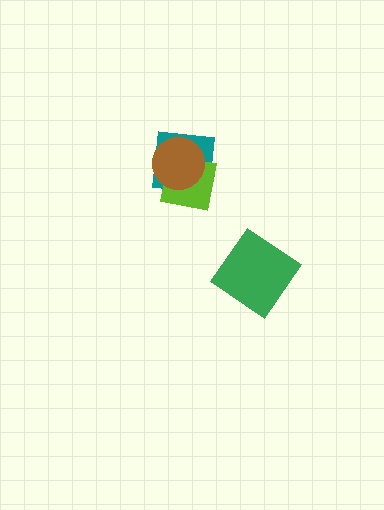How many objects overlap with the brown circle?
2 objects overlap with the brown circle.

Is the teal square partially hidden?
Yes, it is partially covered by another shape.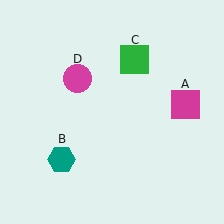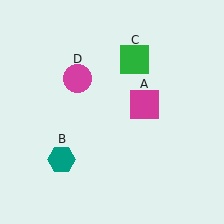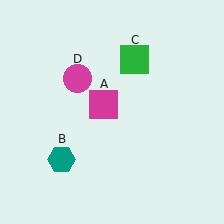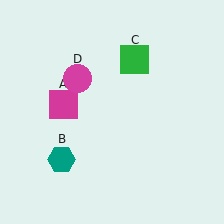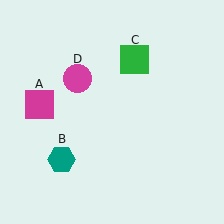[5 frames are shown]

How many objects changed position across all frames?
1 object changed position: magenta square (object A).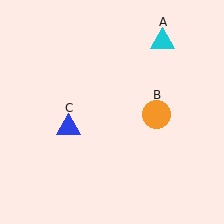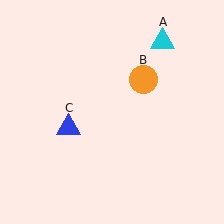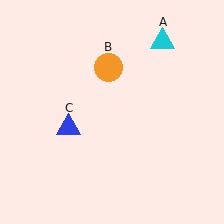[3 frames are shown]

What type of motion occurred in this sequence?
The orange circle (object B) rotated counterclockwise around the center of the scene.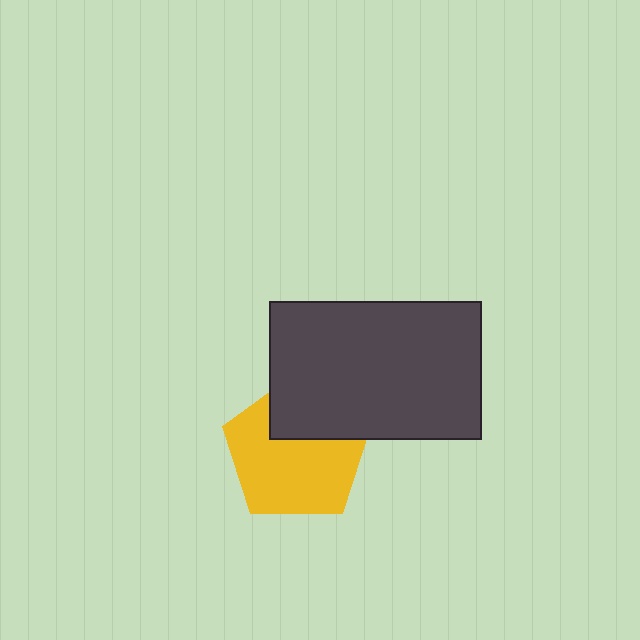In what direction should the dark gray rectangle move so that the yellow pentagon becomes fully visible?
The dark gray rectangle should move up. That is the shortest direction to clear the overlap and leave the yellow pentagon fully visible.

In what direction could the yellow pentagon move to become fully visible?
The yellow pentagon could move down. That would shift it out from behind the dark gray rectangle entirely.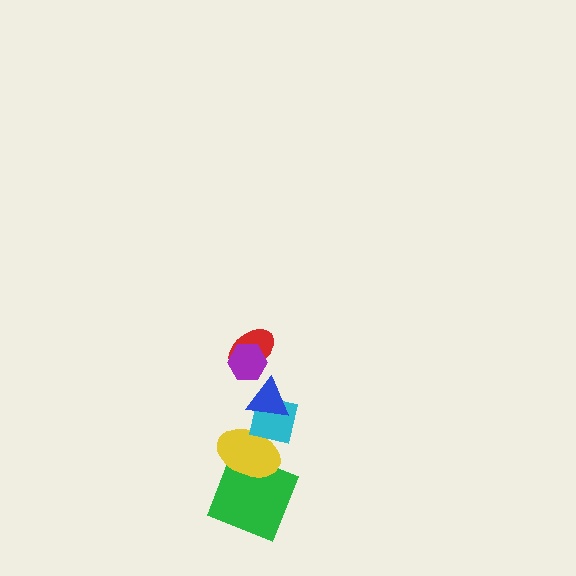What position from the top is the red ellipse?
The red ellipse is 2nd from the top.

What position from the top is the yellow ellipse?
The yellow ellipse is 5th from the top.